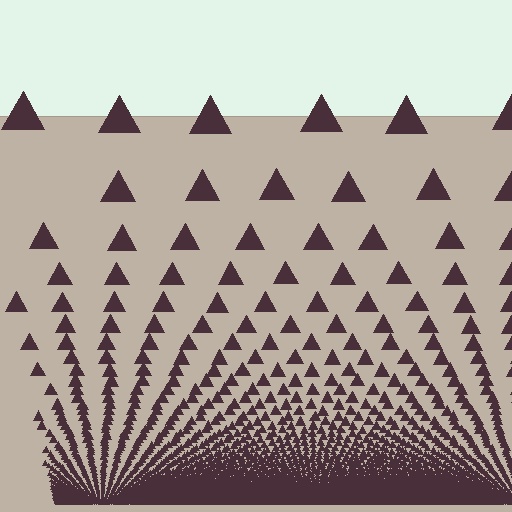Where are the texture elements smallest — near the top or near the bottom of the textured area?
Near the bottom.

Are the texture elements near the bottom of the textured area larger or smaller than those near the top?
Smaller. The gradient is inverted — elements near the bottom are smaller and denser.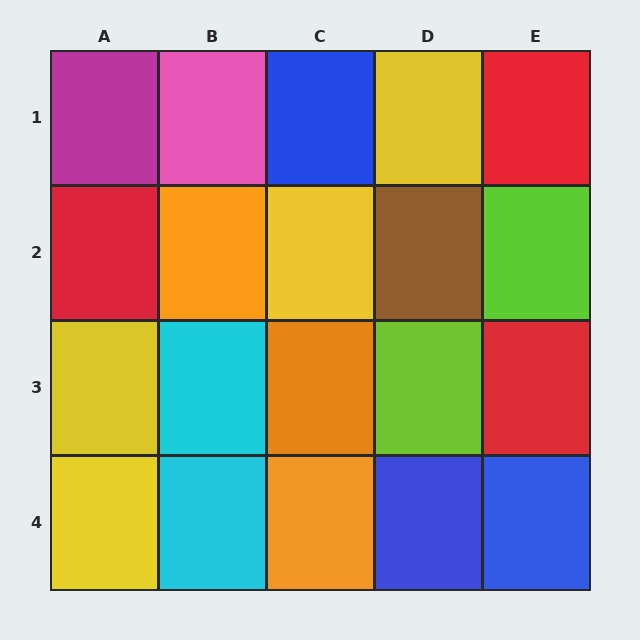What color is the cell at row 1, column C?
Blue.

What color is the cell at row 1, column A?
Magenta.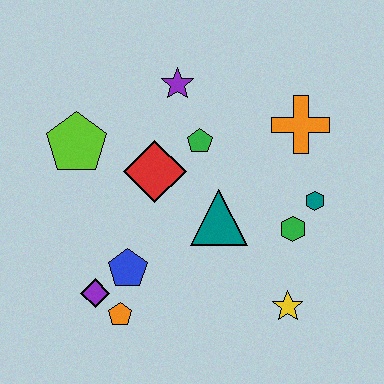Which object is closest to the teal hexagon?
The green hexagon is closest to the teal hexagon.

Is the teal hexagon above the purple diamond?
Yes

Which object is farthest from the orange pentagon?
The orange cross is farthest from the orange pentagon.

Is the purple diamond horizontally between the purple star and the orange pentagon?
No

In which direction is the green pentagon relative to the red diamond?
The green pentagon is to the right of the red diamond.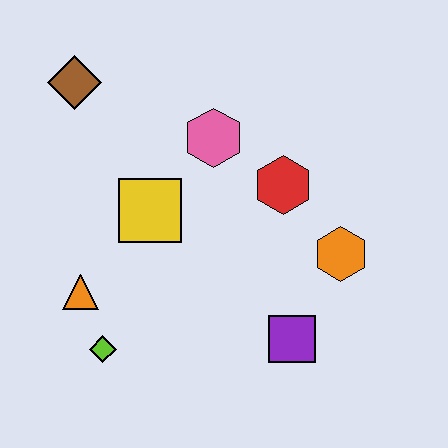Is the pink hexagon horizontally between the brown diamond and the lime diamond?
No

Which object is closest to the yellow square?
The pink hexagon is closest to the yellow square.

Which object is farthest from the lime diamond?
The brown diamond is farthest from the lime diamond.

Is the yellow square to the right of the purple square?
No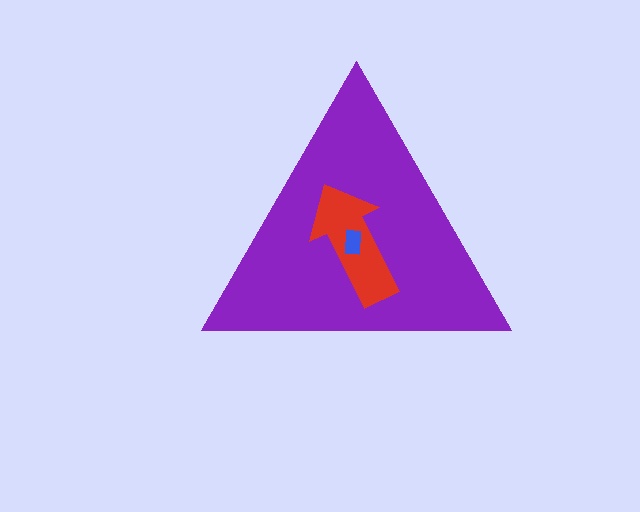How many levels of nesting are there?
3.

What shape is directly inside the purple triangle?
The red arrow.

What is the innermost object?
The blue rectangle.